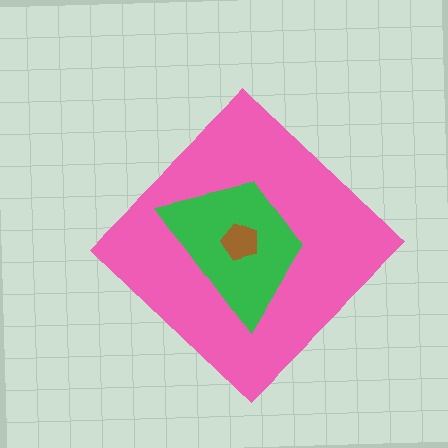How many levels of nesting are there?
3.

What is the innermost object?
The brown pentagon.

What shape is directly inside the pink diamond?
The green trapezoid.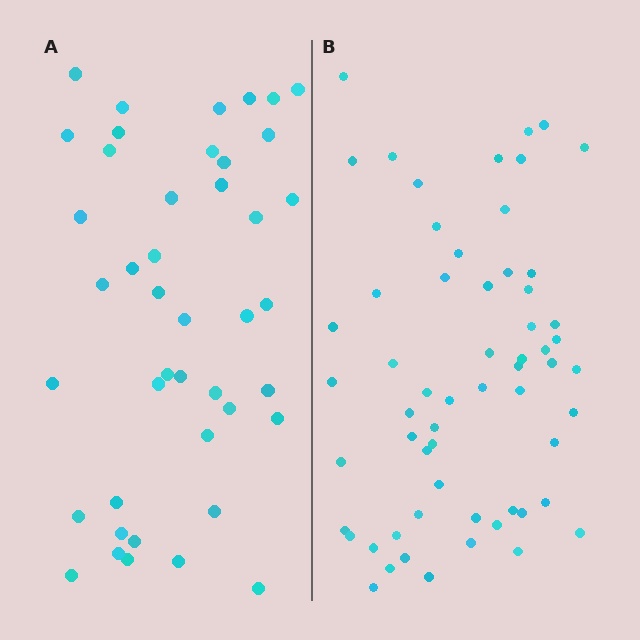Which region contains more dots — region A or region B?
Region B (the right region) has more dots.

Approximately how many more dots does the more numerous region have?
Region B has approximately 15 more dots than region A.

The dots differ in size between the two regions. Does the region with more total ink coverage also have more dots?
No. Region A has more total ink coverage because its dots are larger, but region B actually contains more individual dots. Total area can be misleading — the number of items is what matters here.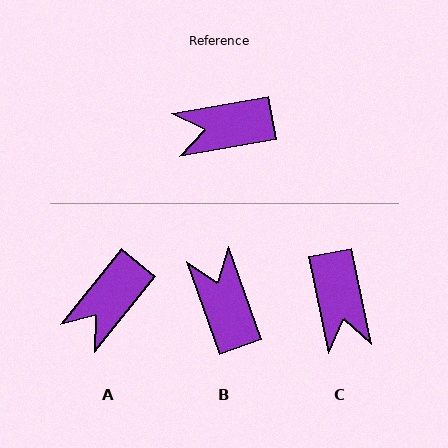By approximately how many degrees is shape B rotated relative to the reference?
Approximately 80 degrees clockwise.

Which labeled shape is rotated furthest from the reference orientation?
C, about 92 degrees away.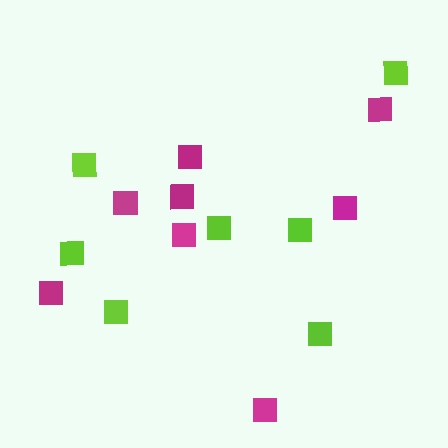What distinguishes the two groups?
There are 2 groups: one group of magenta squares (8) and one group of lime squares (7).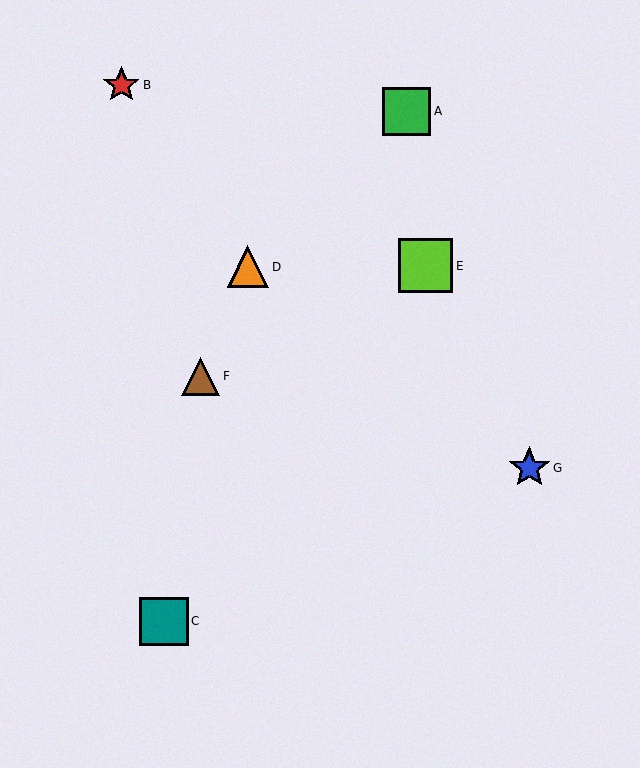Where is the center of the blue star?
The center of the blue star is at (529, 468).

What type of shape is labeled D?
Shape D is an orange triangle.